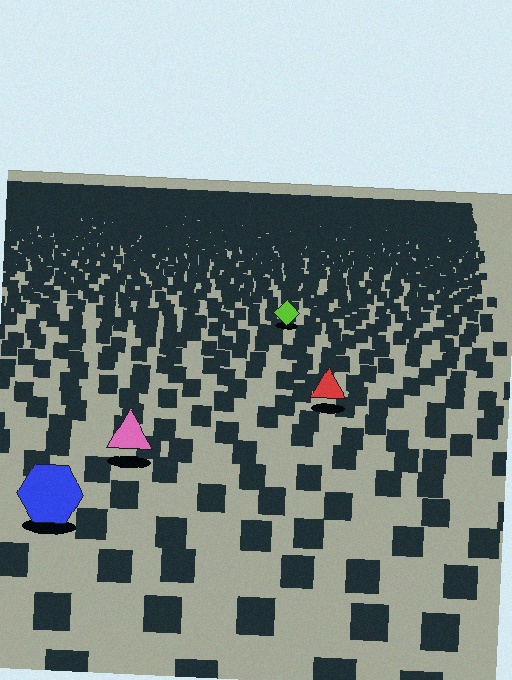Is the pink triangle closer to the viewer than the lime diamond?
Yes. The pink triangle is closer — you can tell from the texture gradient: the ground texture is coarser near it.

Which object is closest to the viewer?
The blue hexagon is closest. The texture marks near it are larger and more spread out.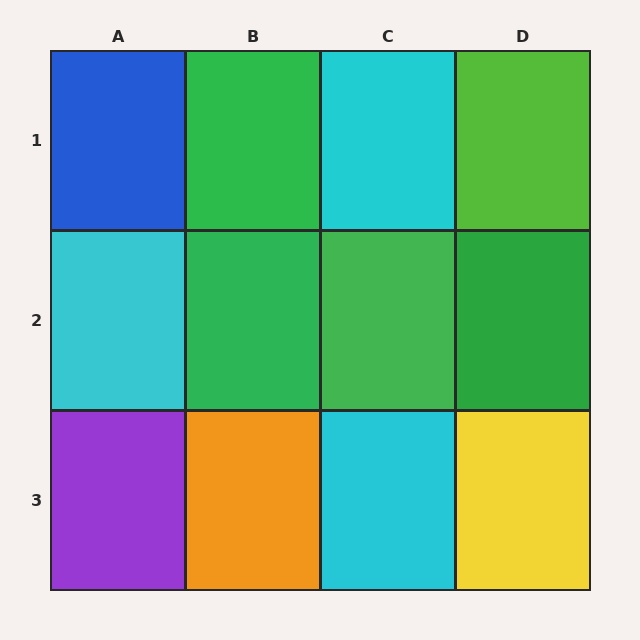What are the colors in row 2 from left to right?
Cyan, green, green, green.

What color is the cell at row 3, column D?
Yellow.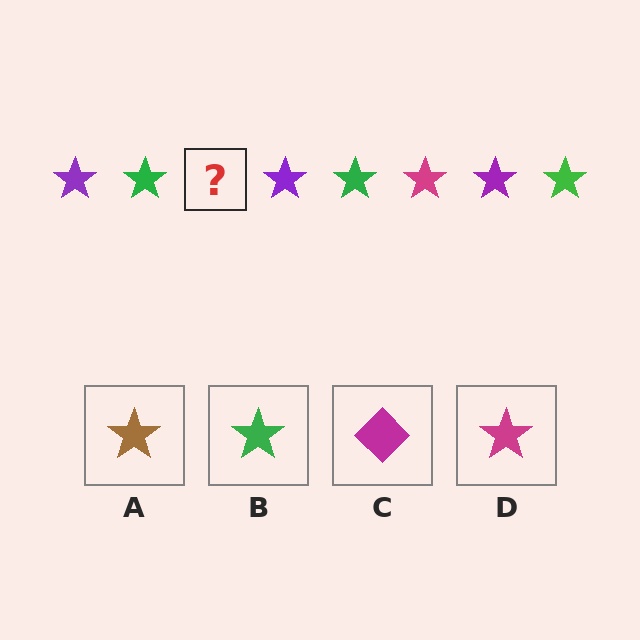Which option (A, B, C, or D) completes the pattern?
D.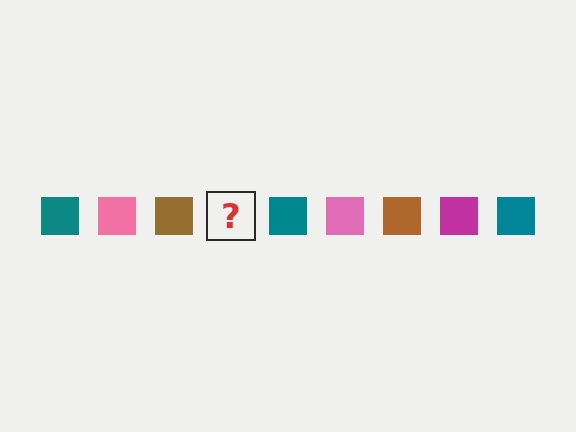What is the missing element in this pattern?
The missing element is a magenta square.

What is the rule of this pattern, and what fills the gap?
The rule is that the pattern cycles through teal, pink, brown, magenta squares. The gap should be filled with a magenta square.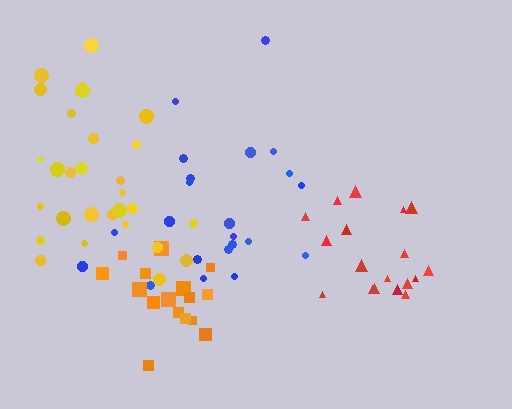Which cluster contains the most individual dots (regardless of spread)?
Yellow (29).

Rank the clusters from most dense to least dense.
red, orange, yellow, blue.